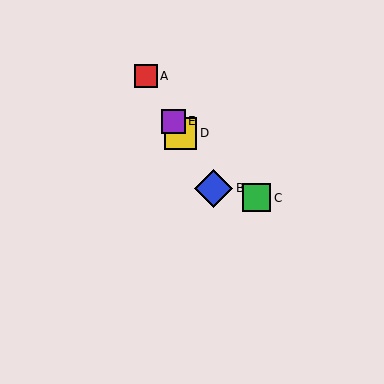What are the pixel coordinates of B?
Object B is at (214, 188).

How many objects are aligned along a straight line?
4 objects (A, B, D, E) are aligned along a straight line.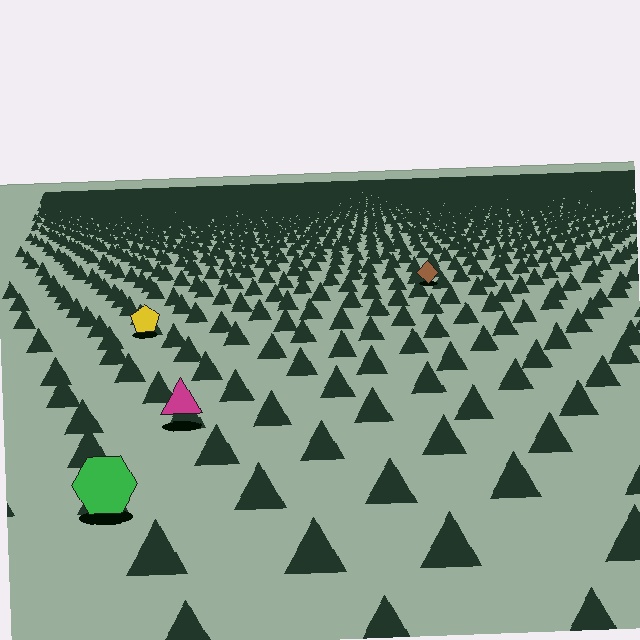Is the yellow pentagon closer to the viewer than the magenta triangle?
No. The magenta triangle is closer — you can tell from the texture gradient: the ground texture is coarser near it.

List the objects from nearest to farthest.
From nearest to farthest: the green hexagon, the magenta triangle, the yellow pentagon, the brown diamond.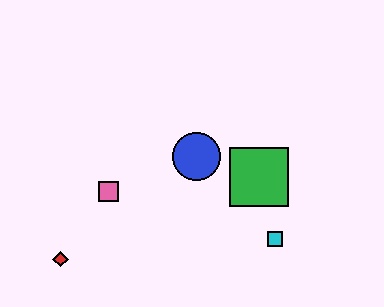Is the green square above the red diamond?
Yes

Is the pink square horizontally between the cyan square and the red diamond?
Yes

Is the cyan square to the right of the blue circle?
Yes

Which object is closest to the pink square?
The red diamond is closest to the pink square.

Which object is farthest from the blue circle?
The red diamond is farthest from the blue circle.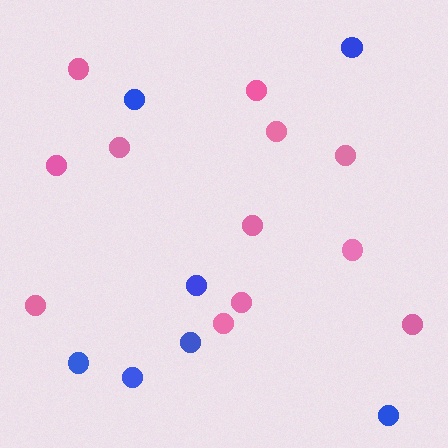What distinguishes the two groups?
There are 2 groups: one group of blue circles (7) and one group of pink circles (12).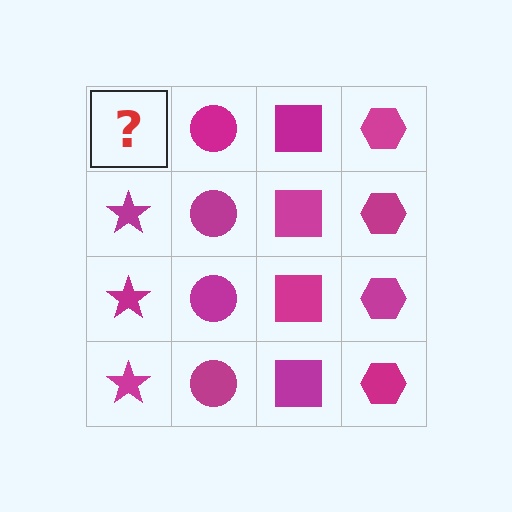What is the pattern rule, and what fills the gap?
The rule is that each column has a consistent shape. The gap should be filled with a magenta star.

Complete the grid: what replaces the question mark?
The question mark should be replaced with a magenta star.